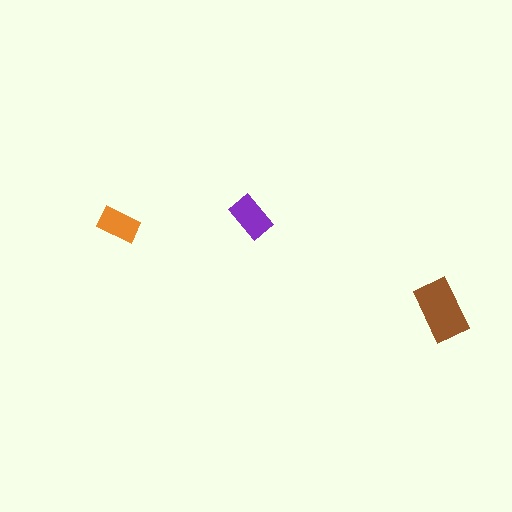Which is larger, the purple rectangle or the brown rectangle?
The brown one.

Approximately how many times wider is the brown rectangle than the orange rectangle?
About 1.5 times wider.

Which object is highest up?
The purple rectangle is topmost.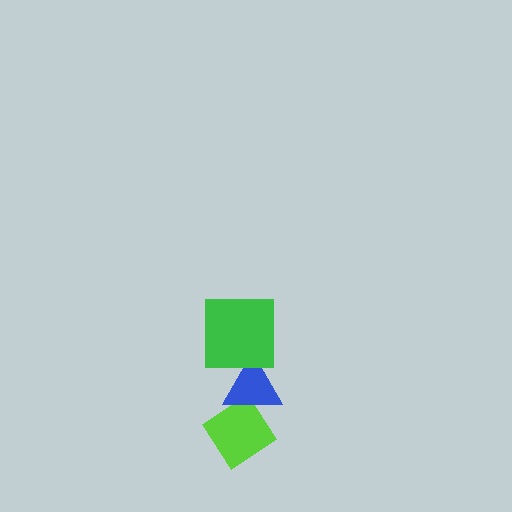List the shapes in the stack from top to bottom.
From top to bottom: the green square, the blue triangle, the lime diamond.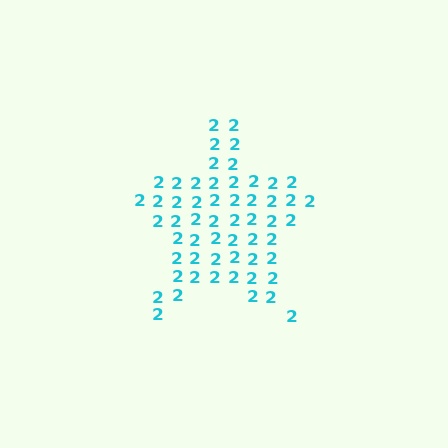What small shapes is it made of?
It is made of small digit 2's.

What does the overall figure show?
The overall figure shows a star.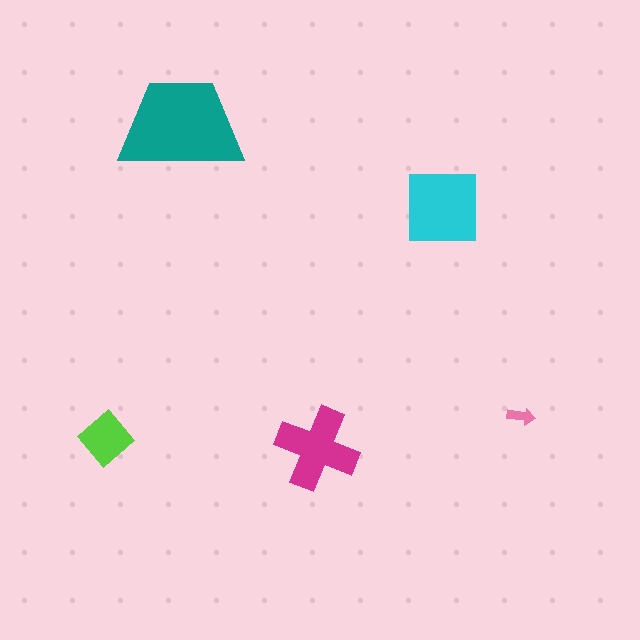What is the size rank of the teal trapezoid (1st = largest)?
1st.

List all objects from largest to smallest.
The teal trapezoid, the cyan square, the magenta cross, the lime diamond, the pink arrow.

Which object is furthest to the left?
The lime diamond is leftmost.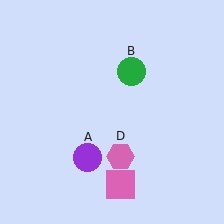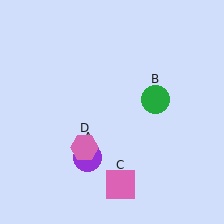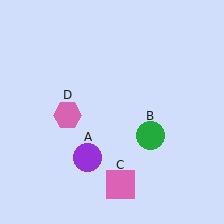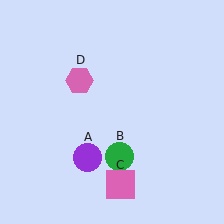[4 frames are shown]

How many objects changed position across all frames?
2 objects changed position: green circle (object B), pink hexagon (object D).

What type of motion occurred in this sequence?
The green circle (object B), pink hexagon (object D) rotated clockwise around the center of the scene.